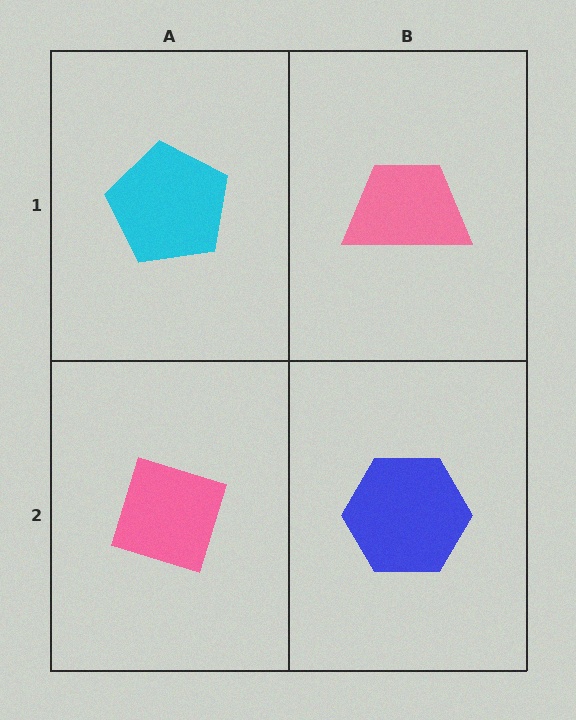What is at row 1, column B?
A pink trapezoid.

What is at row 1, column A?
A cyan pentagon.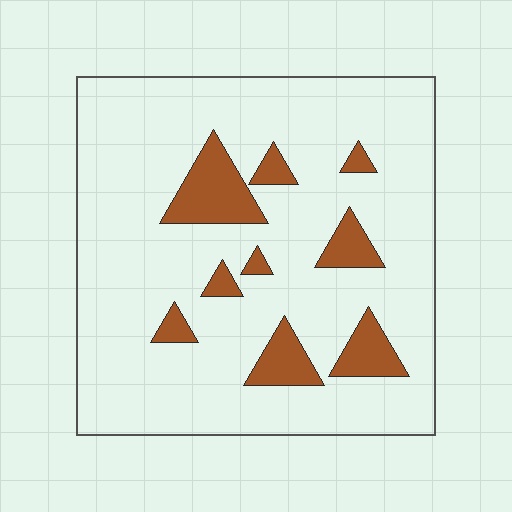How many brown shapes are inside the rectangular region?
9.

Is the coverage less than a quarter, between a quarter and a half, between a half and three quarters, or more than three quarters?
Less than a quarter.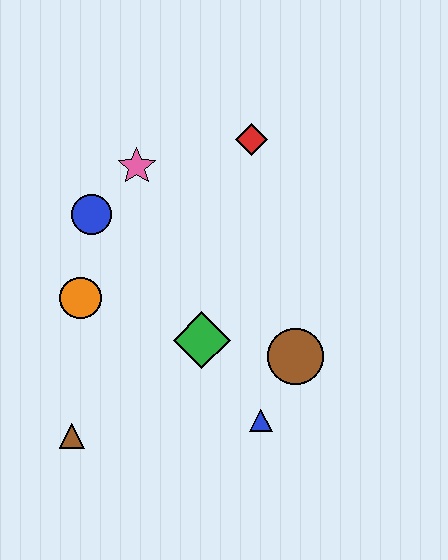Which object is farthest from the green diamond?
The red diamond is farthest from the green diamond.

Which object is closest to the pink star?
The blue circle is closest to the pink star.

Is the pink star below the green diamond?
No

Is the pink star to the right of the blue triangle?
No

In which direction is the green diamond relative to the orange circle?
The green diamond is to the right of the orange circle.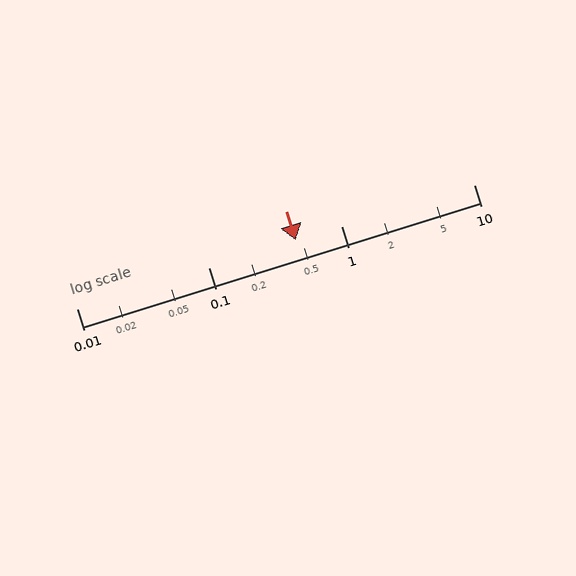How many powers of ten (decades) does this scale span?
The scale spans 3 decades, from 0.01 to 10.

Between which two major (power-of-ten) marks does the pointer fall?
The pointer is between 0.1 and 1.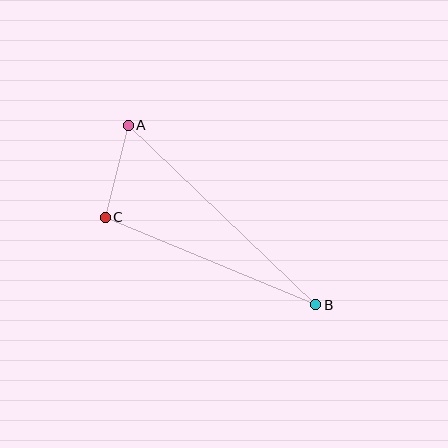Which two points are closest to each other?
Points A and C are closest to each other.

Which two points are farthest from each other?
Points A and B are farthest from each other.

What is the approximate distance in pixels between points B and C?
The distance between B and C is approximately 228 pixels.